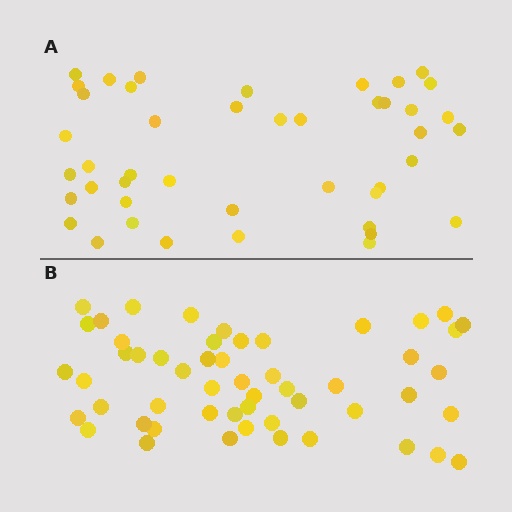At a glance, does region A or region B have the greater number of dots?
Region B (the bottom region) has more dots.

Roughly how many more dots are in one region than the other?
Region B has roughly 8 or so more dots than region A.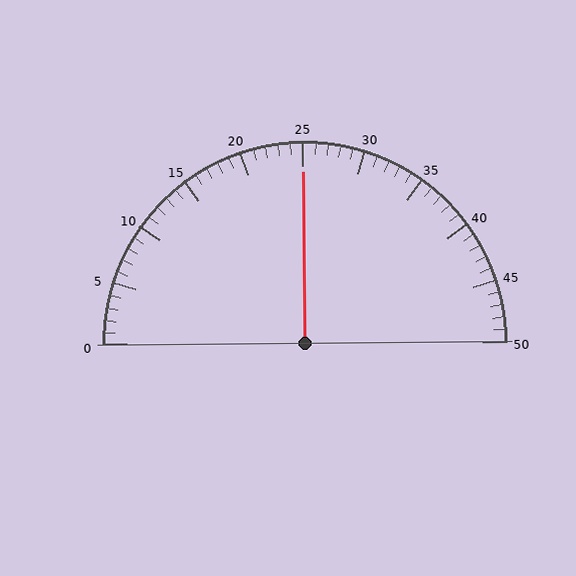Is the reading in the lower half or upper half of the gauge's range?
The reading is in the upper half of the range (0 to 50).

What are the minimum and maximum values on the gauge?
The gauge ranges from 0 to 50.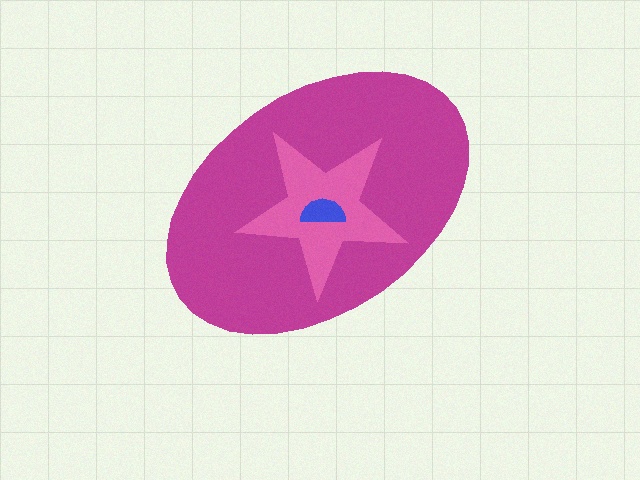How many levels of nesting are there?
3.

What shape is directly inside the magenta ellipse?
The pink star.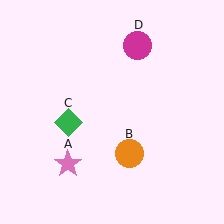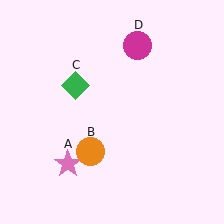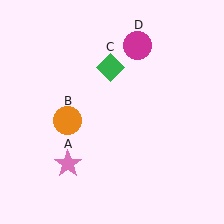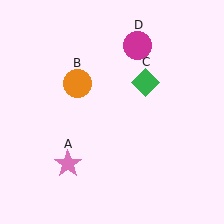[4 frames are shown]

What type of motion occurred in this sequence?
The orange circle (object B), green diamond (object C) rotated clockwise around the center of the scene.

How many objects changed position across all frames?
2 objects changed position: orange circle (object B), green diamond (object C).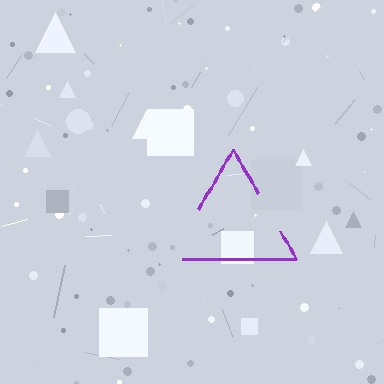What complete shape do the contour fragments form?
The contour fragments form a triangle.